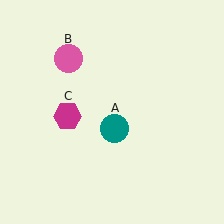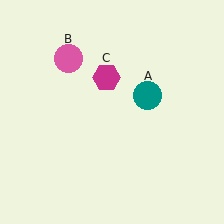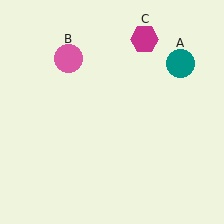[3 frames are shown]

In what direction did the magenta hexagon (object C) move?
The magenta hexagon (object C) moved up and to the right.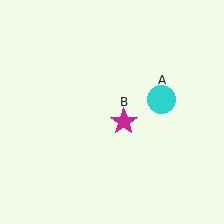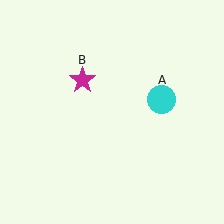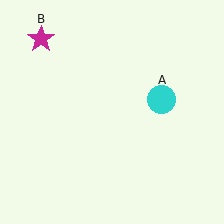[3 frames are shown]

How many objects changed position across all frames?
1 object changed position: magenta star (object B).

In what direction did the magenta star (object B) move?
The magenta star (object B) moved up and to the left.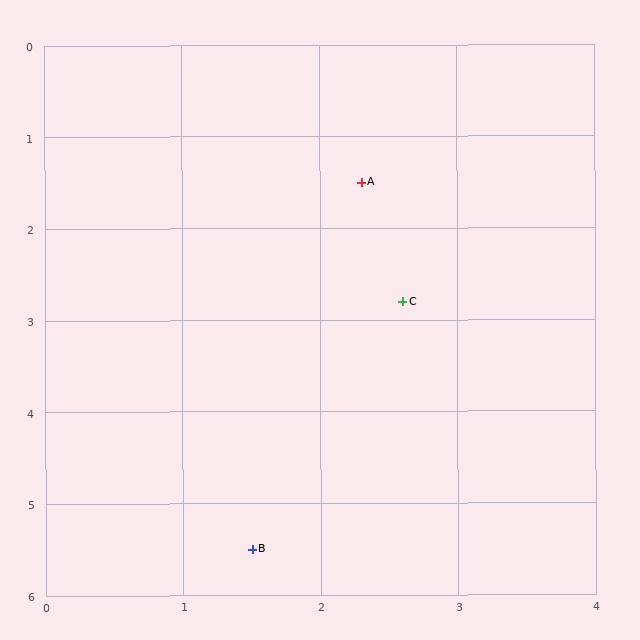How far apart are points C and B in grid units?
Points C and B are about 2.9 grid units apart.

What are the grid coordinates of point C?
Point C is at approximately (2.6, 2.8).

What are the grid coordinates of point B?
Point B is at approximately (1.5, 5.5).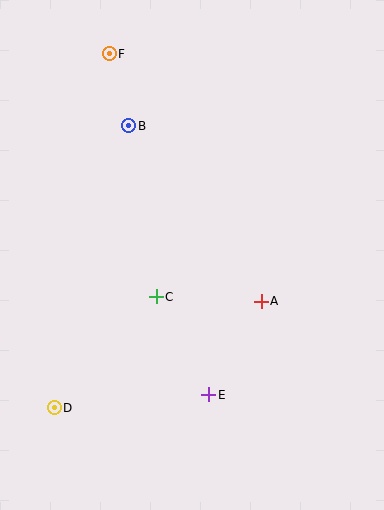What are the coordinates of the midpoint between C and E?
The midpoint between C and E is at (183, 346).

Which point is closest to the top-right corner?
Point F is closest to the top-right corner.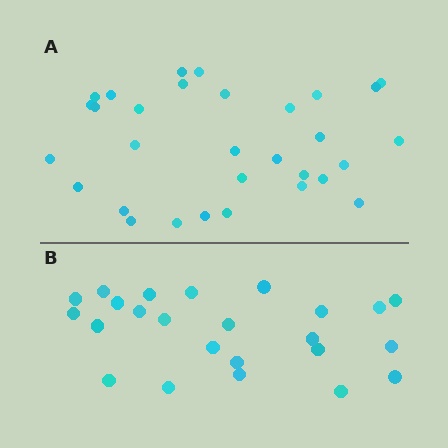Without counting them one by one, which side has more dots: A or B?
Region A (the top region) has more dots.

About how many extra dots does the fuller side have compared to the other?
Region A has roughly 8 or so more dots than region B.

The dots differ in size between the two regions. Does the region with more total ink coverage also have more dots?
No. Region B has more total ink coverage because its dots are larger, but region A actually contains more individual dots. Total area can be misleading — the number of items is what matters here.